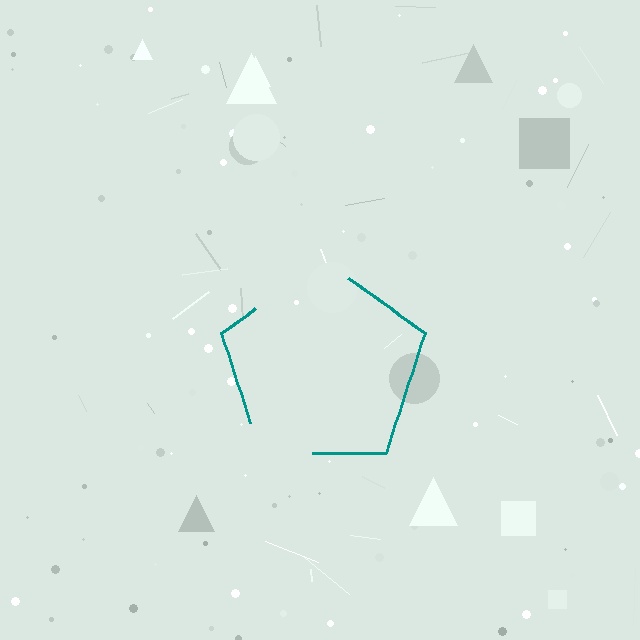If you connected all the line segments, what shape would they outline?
They would outline a pentagon.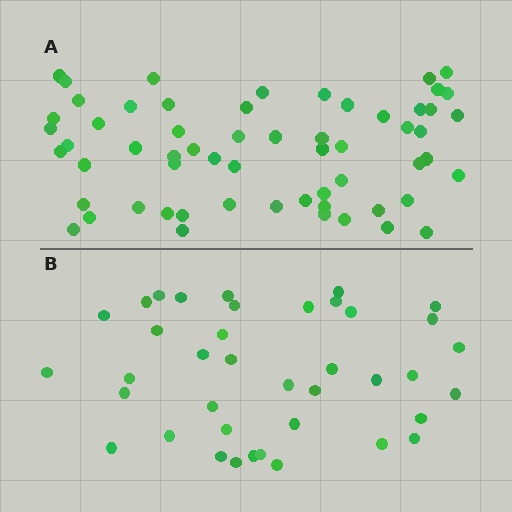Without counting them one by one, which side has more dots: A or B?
Region A (the top region) has more dots.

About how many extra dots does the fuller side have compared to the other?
Region A has approximately 20 more dots than region B.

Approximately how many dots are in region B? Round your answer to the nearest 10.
About 40 dots. (The exact count is 39, which rounds to 40.)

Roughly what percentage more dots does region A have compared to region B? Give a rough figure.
About 55% more.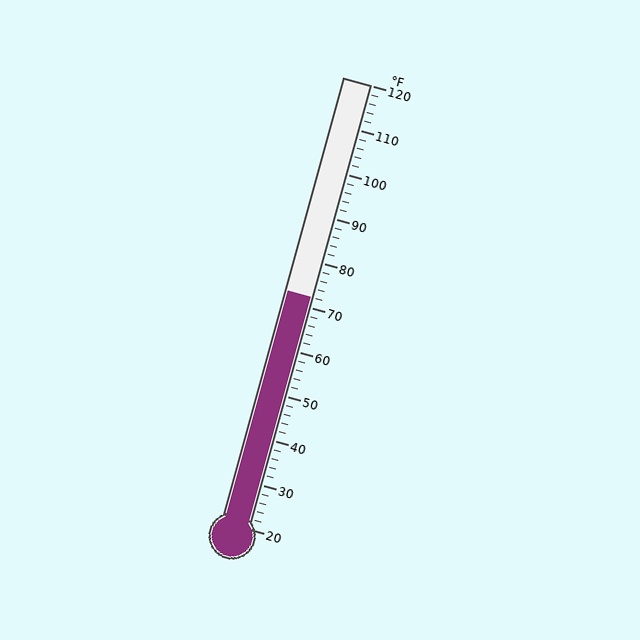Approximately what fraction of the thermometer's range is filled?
The thermometer is filled to approximately 50% of its range.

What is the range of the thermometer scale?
The thermometer scale ranges from 20°F to 120°F.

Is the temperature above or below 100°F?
The temperature is below 100°F.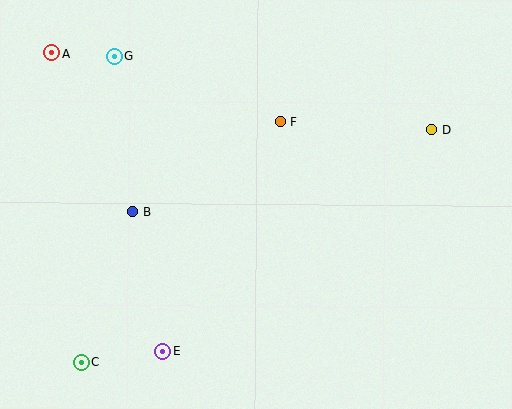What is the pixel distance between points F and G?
The distance between F and G is 178 pixels.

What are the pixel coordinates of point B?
Point B is at (133, 212).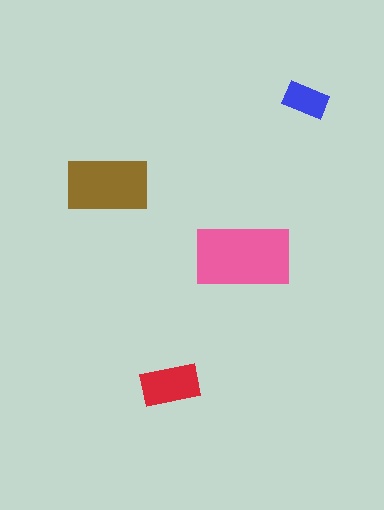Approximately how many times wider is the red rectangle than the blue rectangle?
About 1.5 times wider.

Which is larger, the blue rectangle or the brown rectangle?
The brown one.